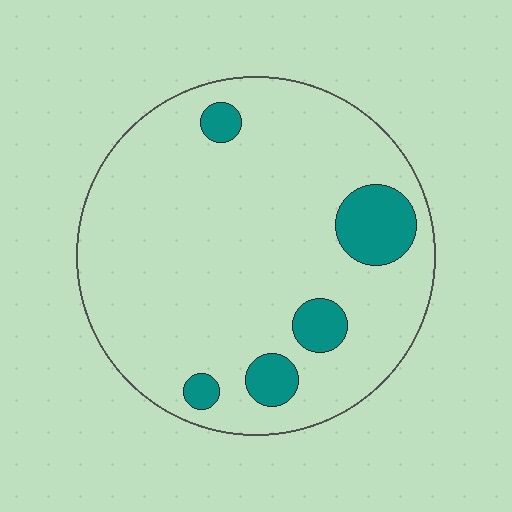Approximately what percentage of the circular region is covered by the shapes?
Approximately 10%.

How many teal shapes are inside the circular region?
5.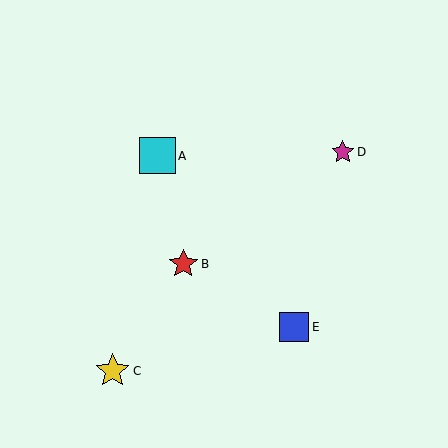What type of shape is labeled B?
Shape B is a red star.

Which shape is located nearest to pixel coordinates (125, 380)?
The yellow star (labeled C) at (113, 371) is nearest to that location.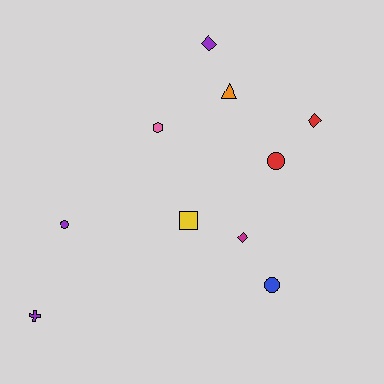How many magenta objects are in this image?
There is 1 magenta object.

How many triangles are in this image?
There is 1 triangle.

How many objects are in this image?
There are 10 objects.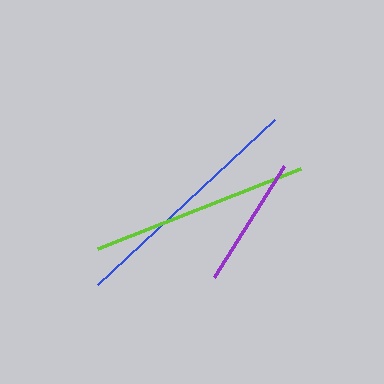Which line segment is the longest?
The blue line is the longest at approximately 242 pixels.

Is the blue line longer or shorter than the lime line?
The blue line is longer than the lime line.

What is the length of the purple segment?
The purple segment is approximately 131 pixels long.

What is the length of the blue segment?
The blue segment is approximately 242 pixels long.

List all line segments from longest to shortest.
From longest to shortest: blue, lime, purple.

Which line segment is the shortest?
The purple line is the shortest at approximately 131 pixels.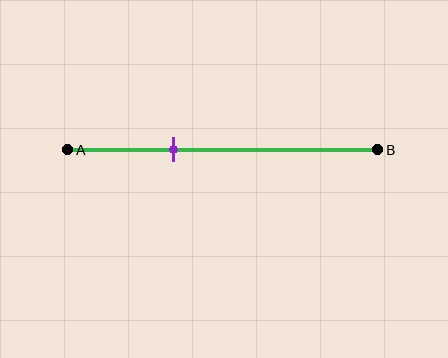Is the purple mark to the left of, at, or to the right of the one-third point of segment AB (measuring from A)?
The purple mark is approximately at the one-third point of segment AB.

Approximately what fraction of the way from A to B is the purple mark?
The purple mark is approximately 35% of the way from A to B.